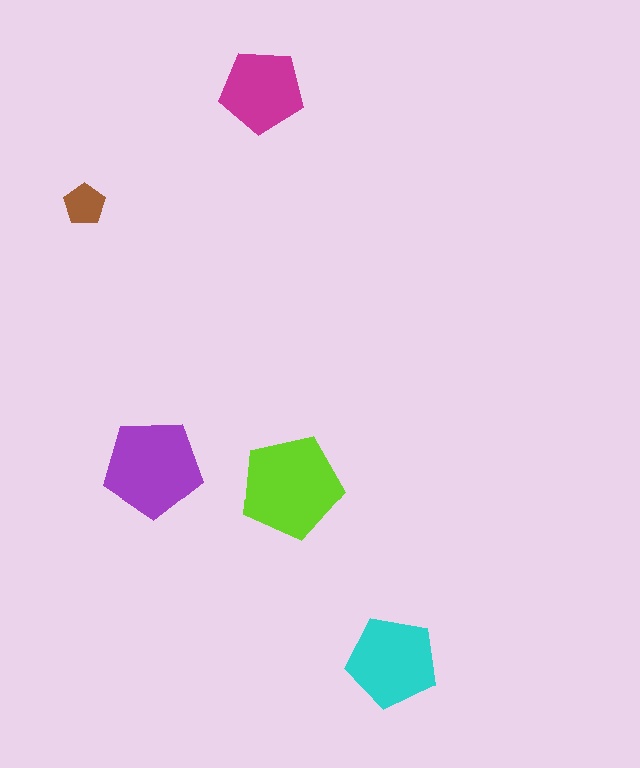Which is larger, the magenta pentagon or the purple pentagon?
The purple one.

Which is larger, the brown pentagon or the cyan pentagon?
The cyan one.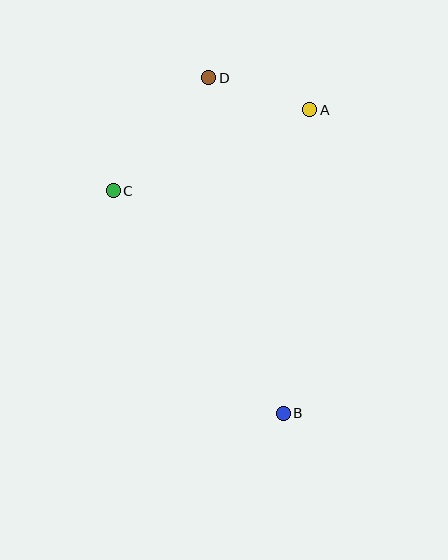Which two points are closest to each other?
Points A and D are closest to each other.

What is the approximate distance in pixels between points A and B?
The distance between A and B is approximately 304 pixels.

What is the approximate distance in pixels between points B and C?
The distance between B and C is approximately 280 pixels.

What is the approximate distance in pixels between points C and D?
The distance between C and D is approximately 148 pixels.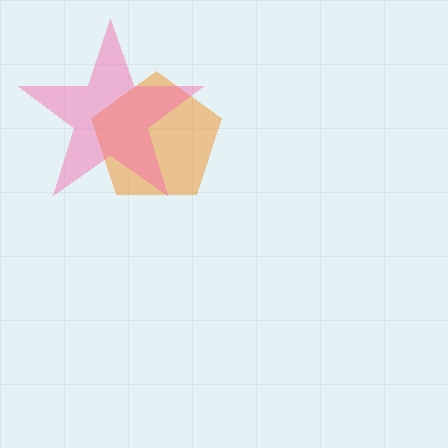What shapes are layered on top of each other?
The layered shapes are: an orange pentagon, a pink star.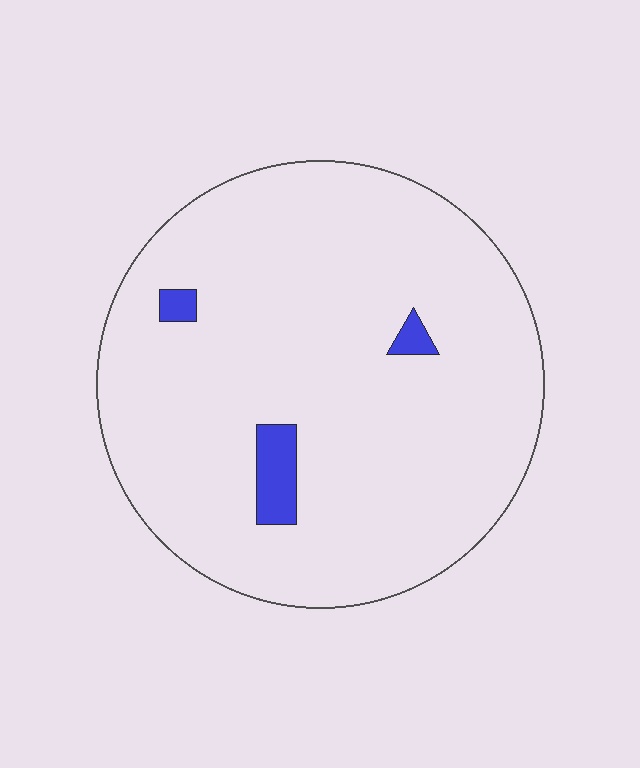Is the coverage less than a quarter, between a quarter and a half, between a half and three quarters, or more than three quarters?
Less than a quarter.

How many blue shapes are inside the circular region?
3.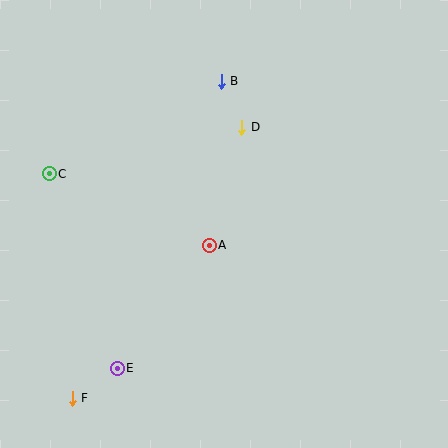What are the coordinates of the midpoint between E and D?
The midpoint between E and D is at (179, 248).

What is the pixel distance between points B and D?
The distance between B and D is 51 pixels.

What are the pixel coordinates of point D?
Point D is at (242, 127).